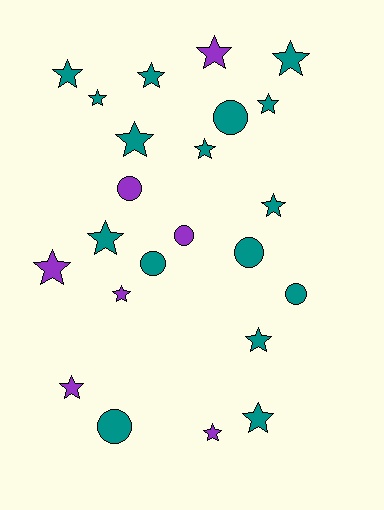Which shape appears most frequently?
Star, with 16 objects.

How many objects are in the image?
There are 23 objects.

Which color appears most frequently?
Teal, with 16 objects.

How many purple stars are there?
There are 5 purple stars.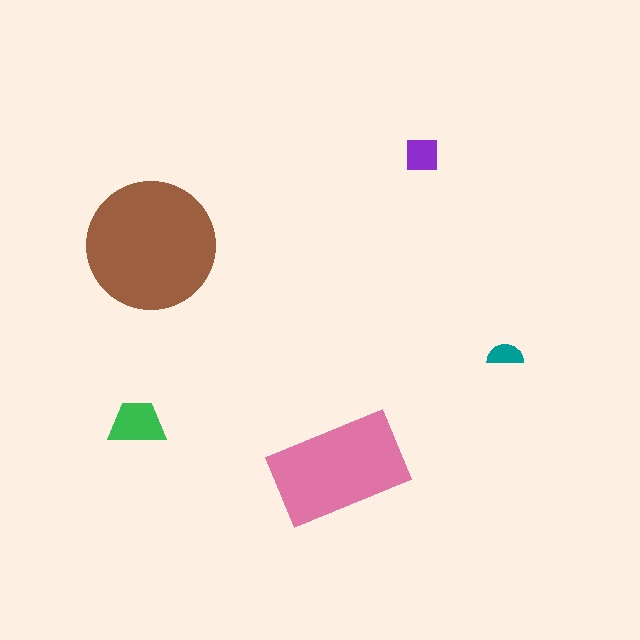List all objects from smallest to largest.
The teal semicircle, the purple square, the green trapezoid, the pink rectangle, the brown circle.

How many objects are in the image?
There are 5 objects in the image.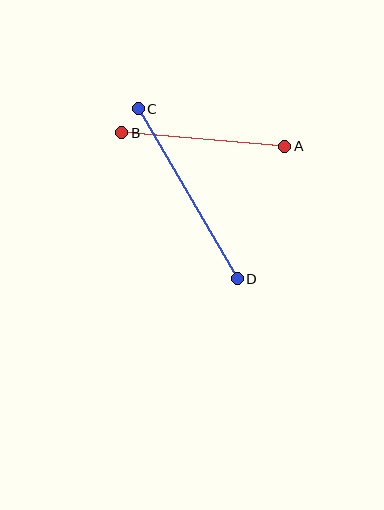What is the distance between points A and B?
The distance is approximately 164 pixels.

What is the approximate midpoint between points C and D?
The midpoint is at approximately (188, 194) pixels.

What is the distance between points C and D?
The distance is approximately 197 pixels.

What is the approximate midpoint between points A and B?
The midpoint is at approximately (203, 140) pixels.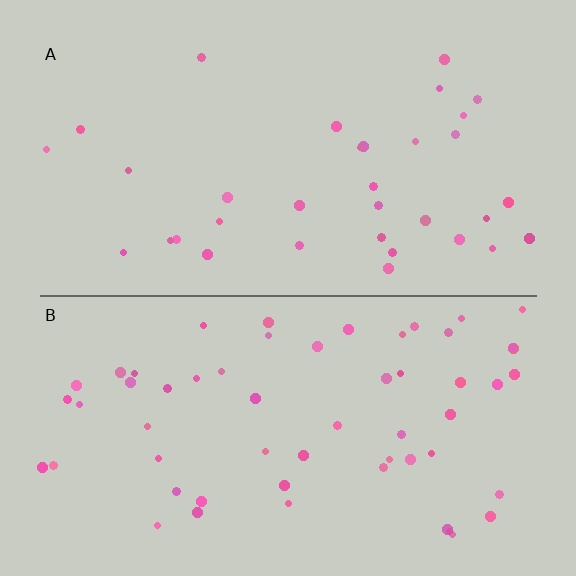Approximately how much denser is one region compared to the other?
Approximately 1.7× — region B over region A.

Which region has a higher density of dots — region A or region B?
B (the bottom).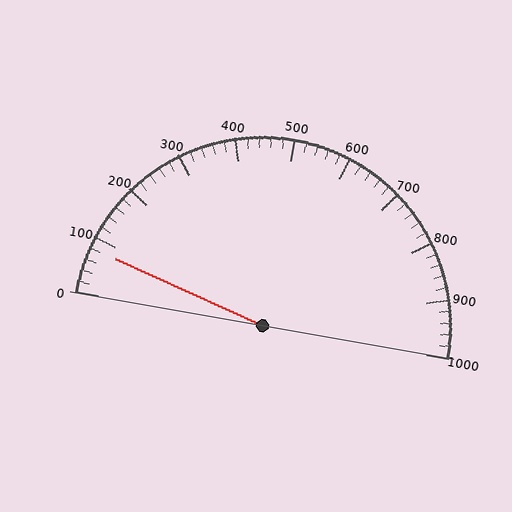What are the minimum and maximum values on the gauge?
The gauge ranges from 0 to 1000.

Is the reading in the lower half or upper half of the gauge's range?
The reading is in the lower half of the range (0 to 1000).